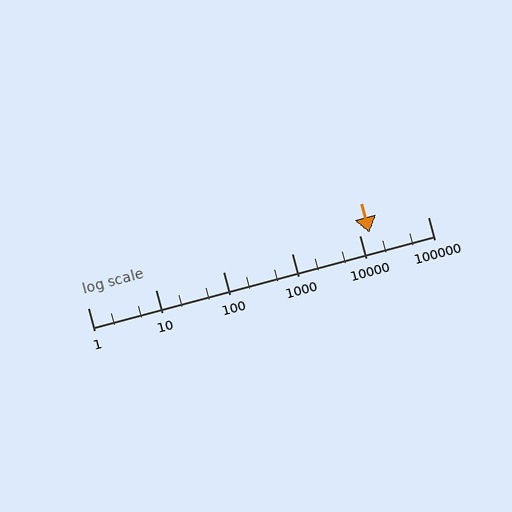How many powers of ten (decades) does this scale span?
The scale spans 5 decades, from 1 to 100000.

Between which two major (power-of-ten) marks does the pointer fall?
The pointer is between 10000 and 100000.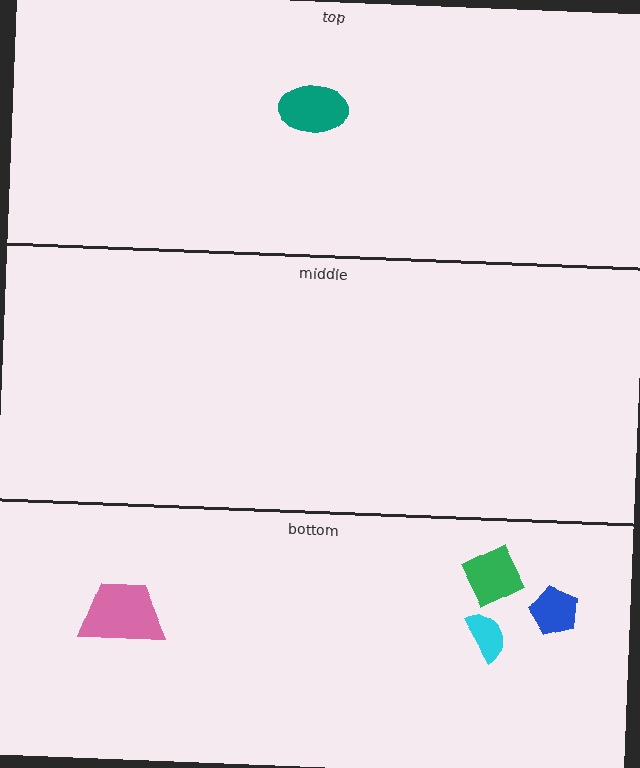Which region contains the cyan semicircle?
The bottom region.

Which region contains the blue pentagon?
The bottom region.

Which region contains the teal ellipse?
The top region.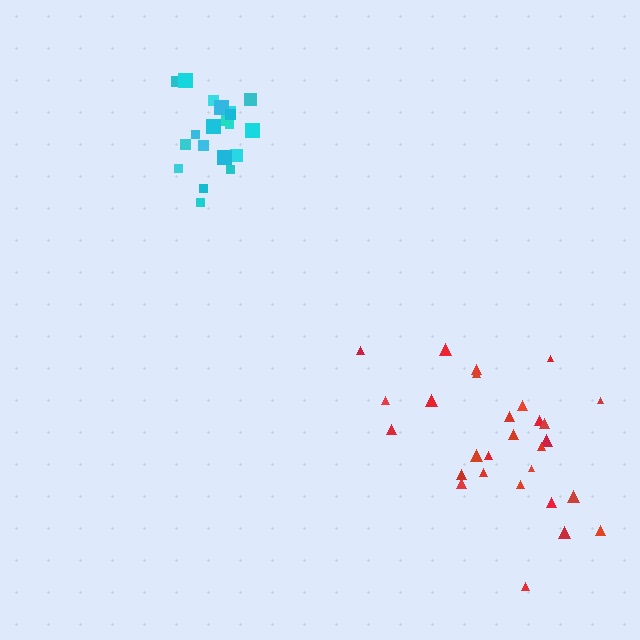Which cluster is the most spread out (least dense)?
Red.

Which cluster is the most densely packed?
Cyan.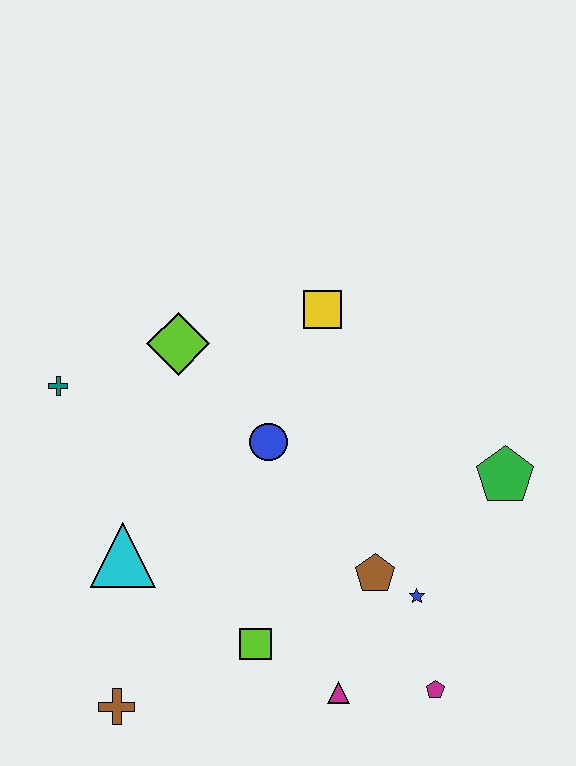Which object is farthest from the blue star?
The teal cross is farthest from the blue star.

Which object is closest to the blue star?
The brown pentagon is closest to the blue star.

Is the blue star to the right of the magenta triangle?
Yes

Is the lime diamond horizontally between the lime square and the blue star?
No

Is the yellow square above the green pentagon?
Yes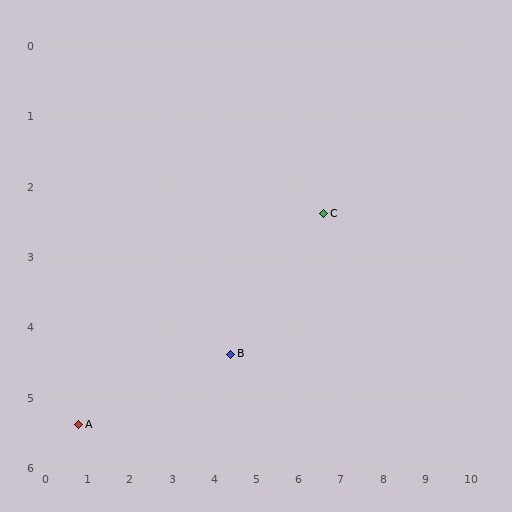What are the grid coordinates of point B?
Point B is at approximately (4.4, 4.4).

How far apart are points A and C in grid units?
Points A and C are about 6.5 grid units apart.